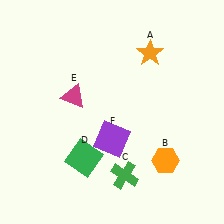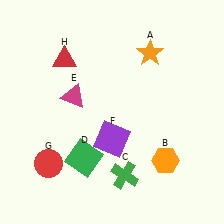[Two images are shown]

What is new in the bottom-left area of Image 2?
A red circle (G) was added in the bottom-left area of Image 2.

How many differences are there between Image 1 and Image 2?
There are 2 differences between the two images.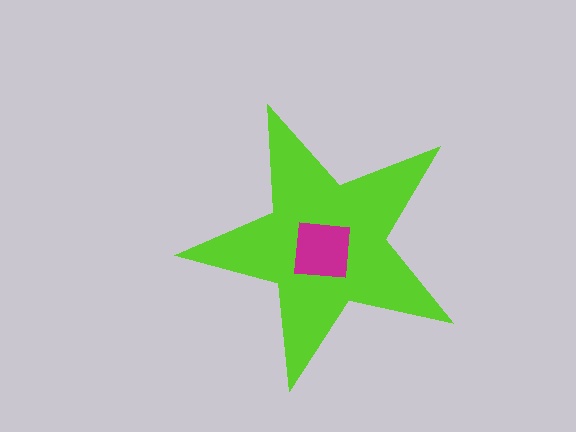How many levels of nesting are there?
2.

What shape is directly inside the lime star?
The magenta square.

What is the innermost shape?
The magenta square.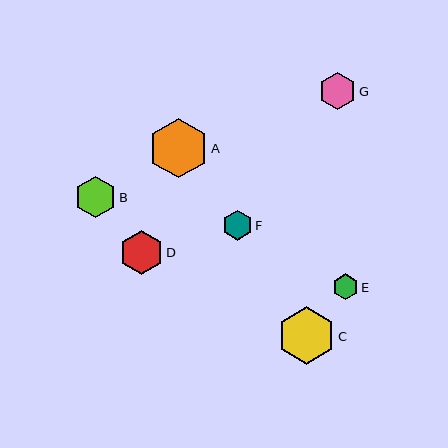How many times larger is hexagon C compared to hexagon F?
Hexagon C is approximately 1.9 times the size of hexagon F.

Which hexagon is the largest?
Hexagon A is the largest with a size of approximately 59 pixels.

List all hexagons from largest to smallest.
From largest to smallest: A, C, D, B, G, F, E.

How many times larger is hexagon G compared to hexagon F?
Hexagon G is approximately 1.2 times the size of hexagon F.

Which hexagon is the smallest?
Hexagon E is the smallest with a size of approximately 26 pixels.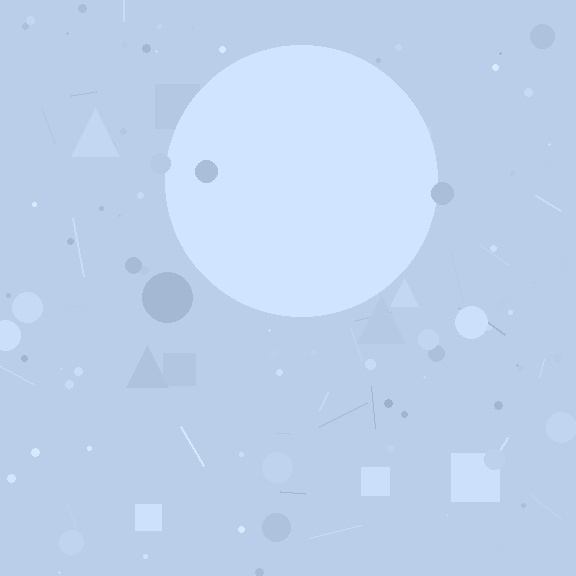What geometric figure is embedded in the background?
A circle is embedded in the background.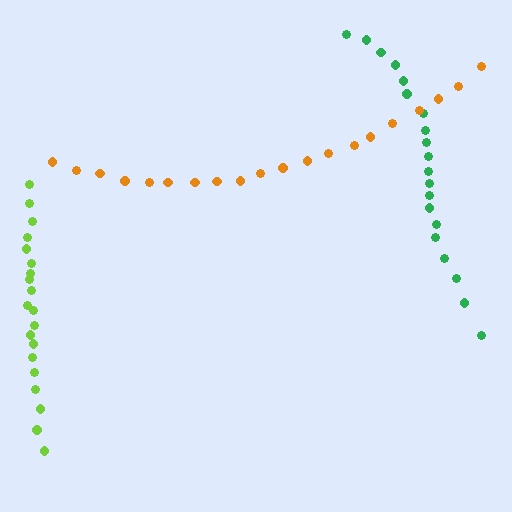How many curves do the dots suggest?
There are 3 distinct paths.